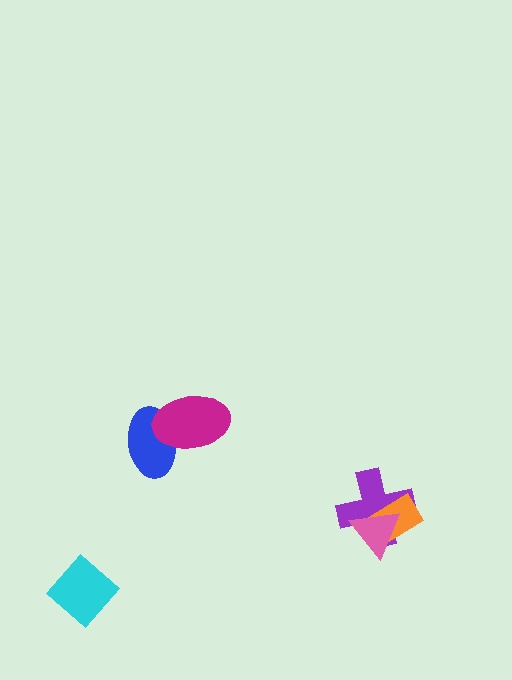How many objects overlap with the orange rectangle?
2 objects overlap with the orange rectangle.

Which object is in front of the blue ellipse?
The magenta ellipse is in front of the blue ellipse.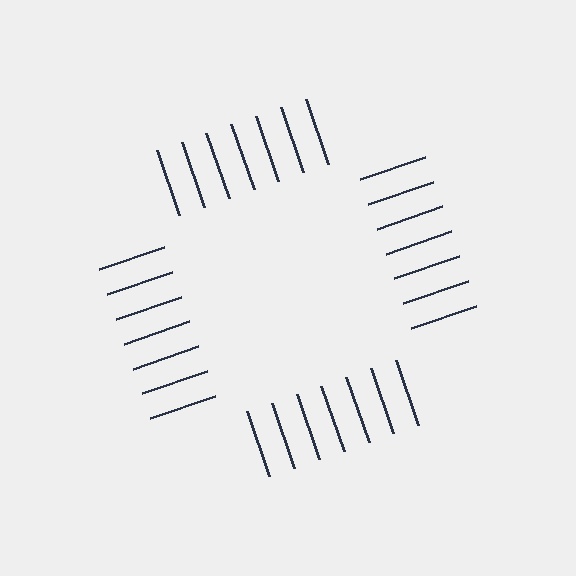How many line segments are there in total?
28 — 7 along each of the 4 edges.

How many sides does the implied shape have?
4 sides — the line-ends trace a square.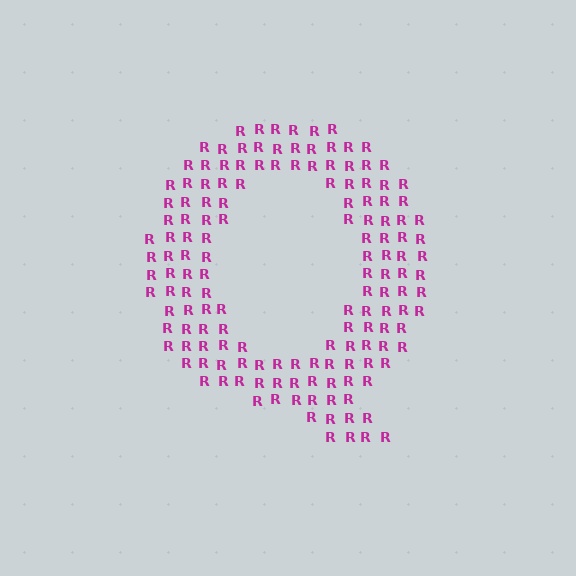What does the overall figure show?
The overall figure shows the letter Q.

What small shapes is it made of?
It is made of small letter R's.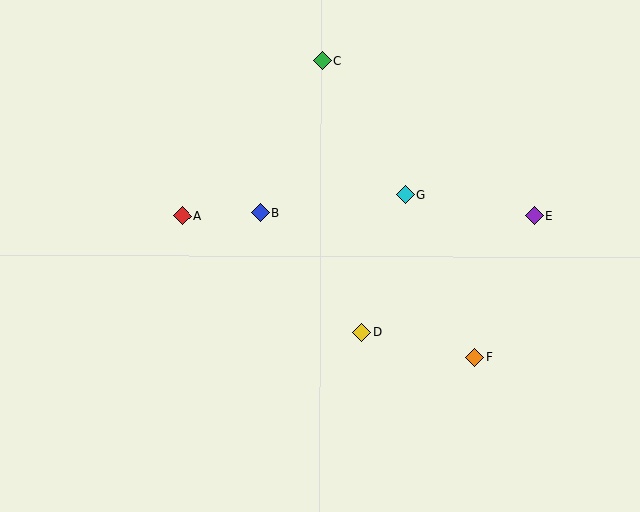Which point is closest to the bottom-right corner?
Point F is closest to the bottom-right corner.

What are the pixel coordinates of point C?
Point C is at (322, 61).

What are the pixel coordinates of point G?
Point G is at (406, 195).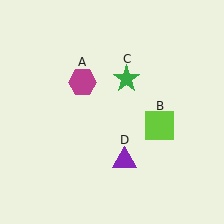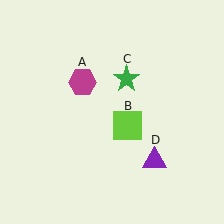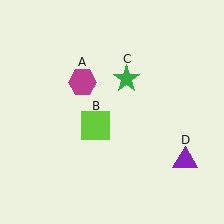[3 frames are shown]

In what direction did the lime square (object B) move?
The lime square (object B) moved left.